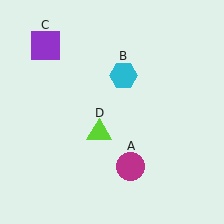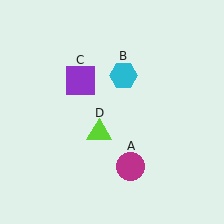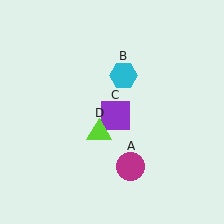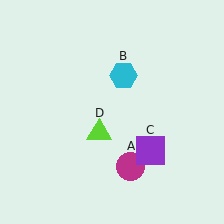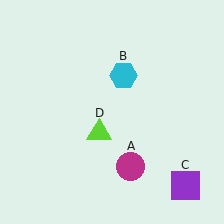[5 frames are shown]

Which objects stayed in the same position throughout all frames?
Magenta circle (object A) and cyan hexagon (object B) and lime triangle (object D) remained stationary.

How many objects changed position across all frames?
1 object changed position: purple square (object C).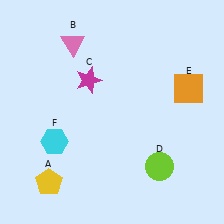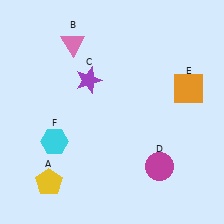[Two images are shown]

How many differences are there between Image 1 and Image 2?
There are 2 differences between the two images.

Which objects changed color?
C changed from magenta to purple. D changed from lime to magenta.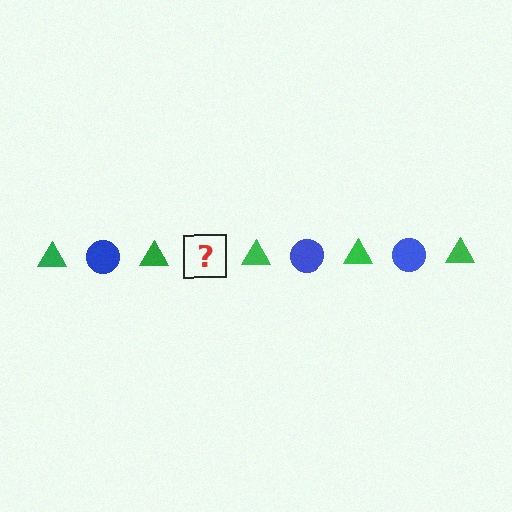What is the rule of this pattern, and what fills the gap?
The rule is that the pattern alternates between green triangle and blue circle. The gap should be filled with a blue circle.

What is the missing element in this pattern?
The missing element is a blue circle.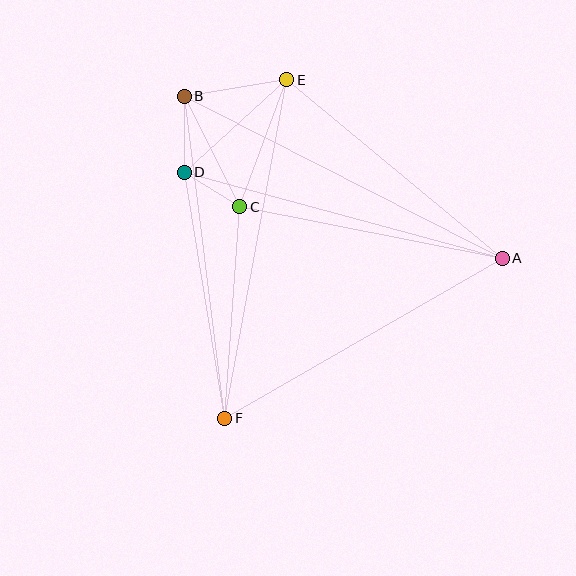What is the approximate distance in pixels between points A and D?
The distance between A and D is approximately 330 pixels.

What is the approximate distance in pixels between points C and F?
The distance between C and F is approximately 212 pixels.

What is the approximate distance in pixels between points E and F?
The distance between E and F is approximately 344 pixels.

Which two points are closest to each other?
Points C and D are closest to each other.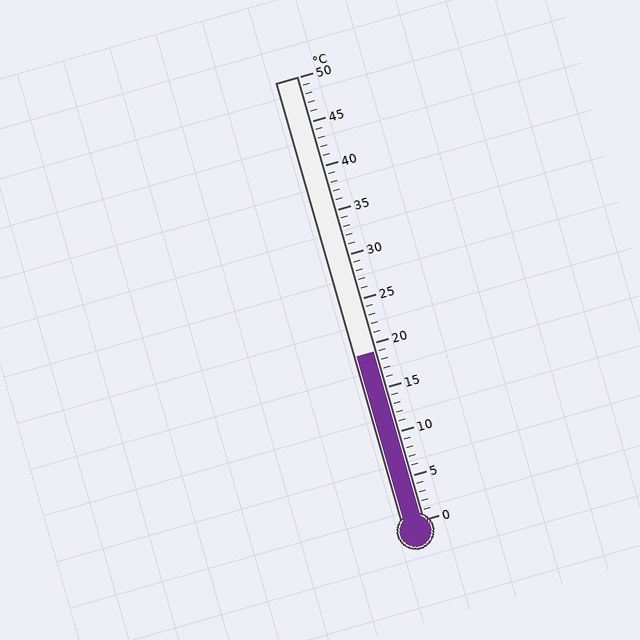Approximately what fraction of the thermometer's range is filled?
The thermometer is filled to approximately 40% of its range.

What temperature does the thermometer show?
The thermometer shows approximately 19°C.